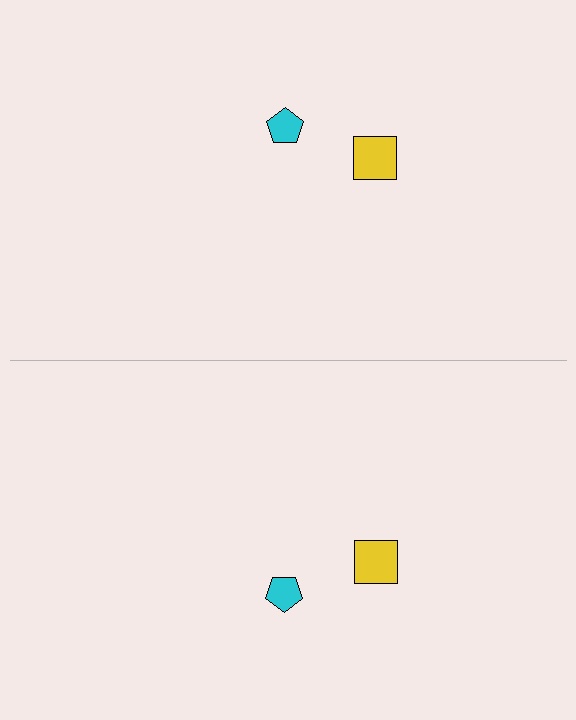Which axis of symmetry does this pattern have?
The pattern has a horizontal axis of symmetry running through the center of the image.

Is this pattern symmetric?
Yes, this pattern has bilateral (reflection) symmetry.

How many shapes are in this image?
There are 4 shapes in this image.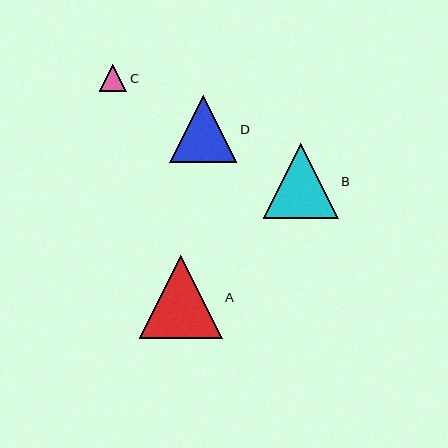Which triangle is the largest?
Triangle A is the largest with a size of approximately 83 pixels.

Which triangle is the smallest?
Triangle C is the smallest with a size of approximately 27 pixels.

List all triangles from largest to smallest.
From largest to smallest: A, B, D, C.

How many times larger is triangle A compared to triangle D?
Triangle A is approximately 1.2 times the size of triangle D.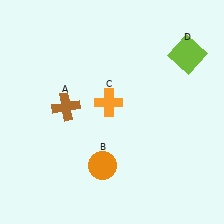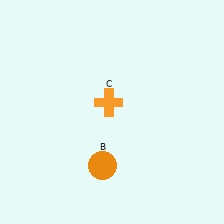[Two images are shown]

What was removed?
The lime square (D), the brown cross (A) were removed in Image 2.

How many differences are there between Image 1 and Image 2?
There are 2 differences between the two images.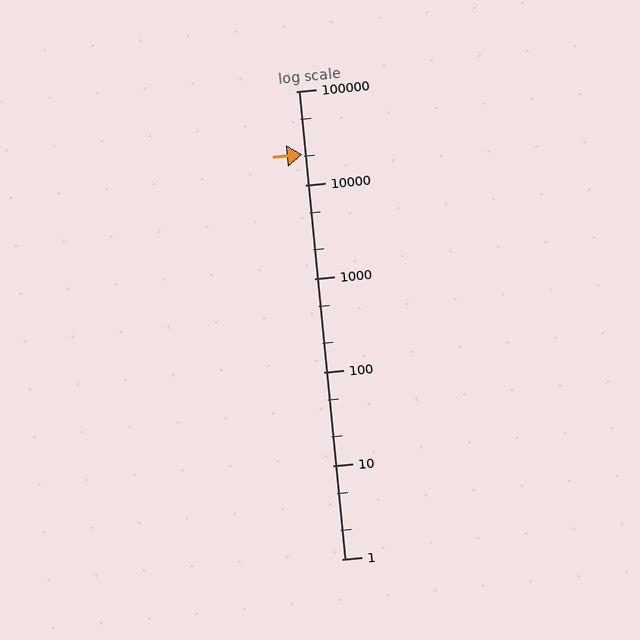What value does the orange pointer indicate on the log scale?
The pointer indicates approximately 21000.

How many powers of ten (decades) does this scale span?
The scale spans 5 decades, from 1 to 100000.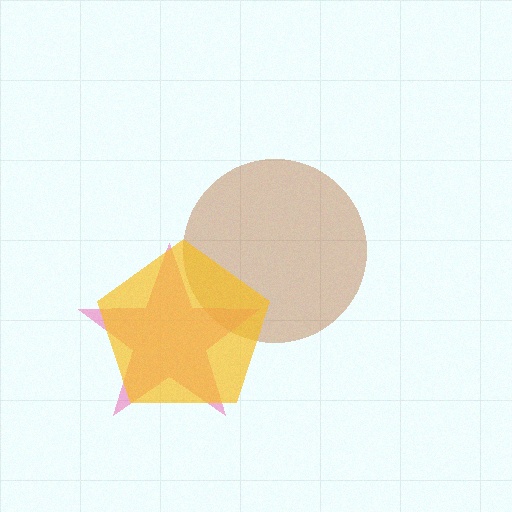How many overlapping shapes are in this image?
There are 3 overlapping shapes in the image.